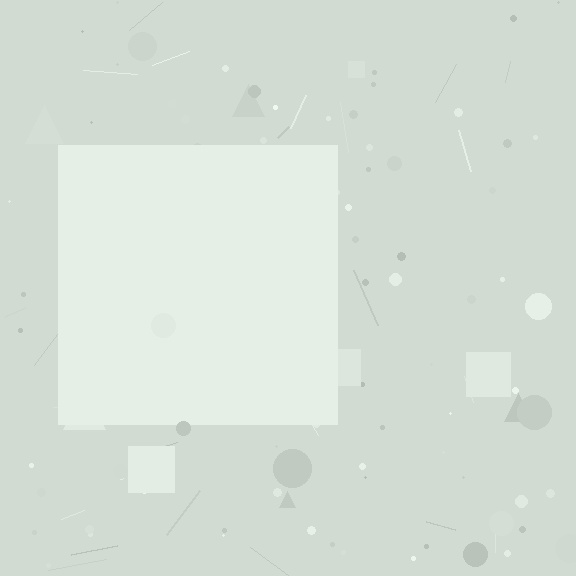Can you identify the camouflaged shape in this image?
The camouflaged shape is a square.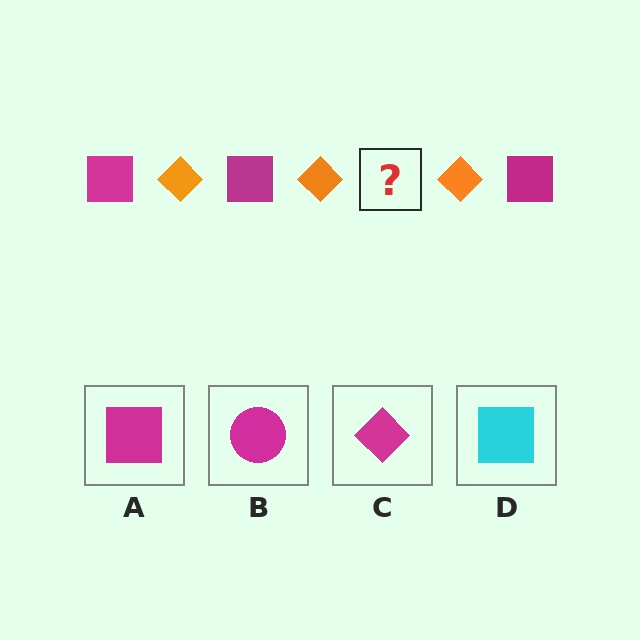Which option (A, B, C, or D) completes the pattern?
A.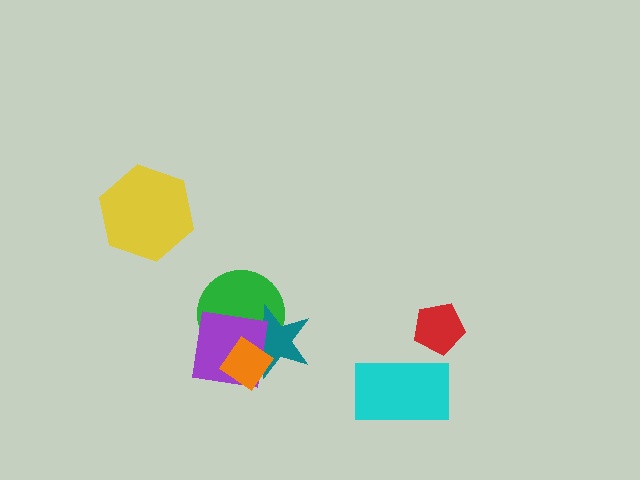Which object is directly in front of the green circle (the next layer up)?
The teal star is directly in front of the green circle.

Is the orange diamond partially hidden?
No, no other shape covers it.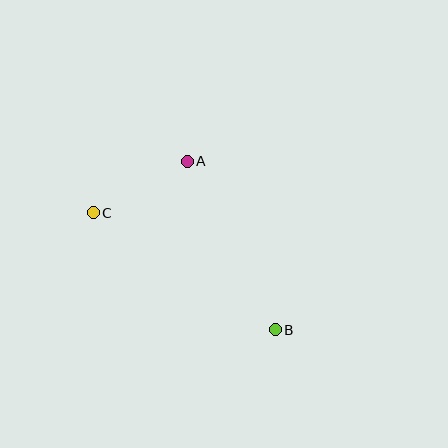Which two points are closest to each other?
Points A and C are closest to each other.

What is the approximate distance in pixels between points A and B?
The distance between A and B is approximately 190 pixels.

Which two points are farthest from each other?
Points B and C are farthest from each other.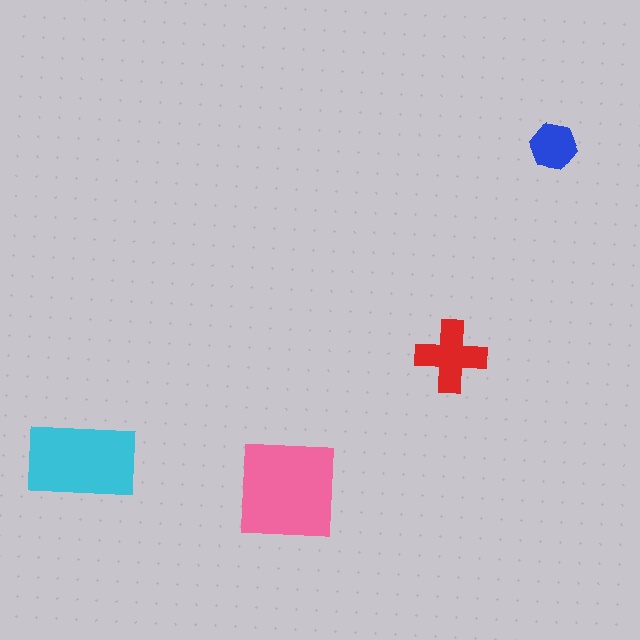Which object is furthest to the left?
The cyan rectangle is leftmost.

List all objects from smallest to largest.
The blue hexagon, the red cross, the cyan rectangle, the pink square.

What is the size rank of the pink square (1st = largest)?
1st.